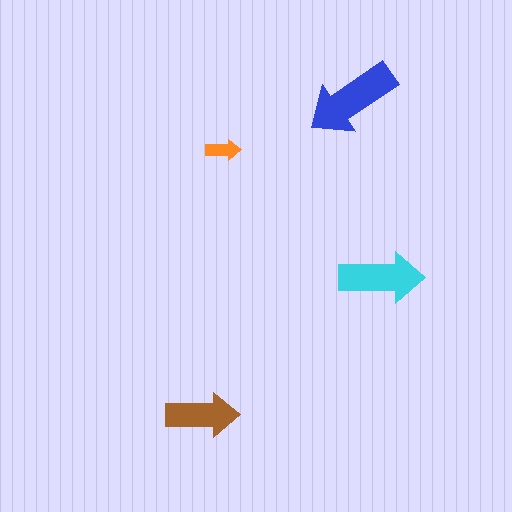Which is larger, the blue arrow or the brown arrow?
The blue one.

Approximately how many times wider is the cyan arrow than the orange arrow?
About 2.5 times wider.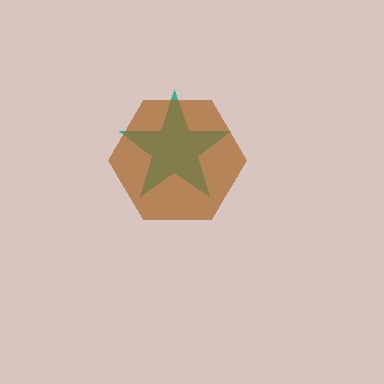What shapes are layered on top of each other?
The layered shapes are: a teal star, a brown hexagon.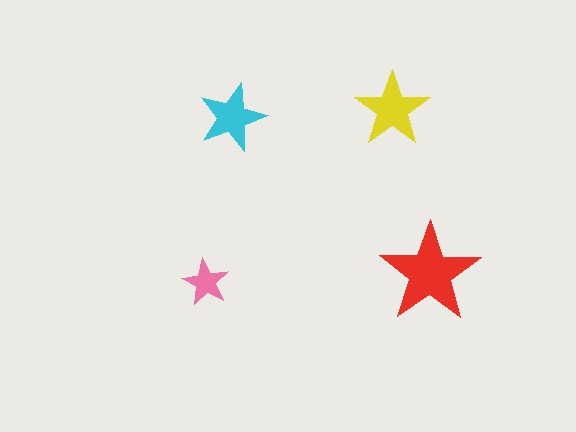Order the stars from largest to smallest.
the red one, the yellow one, the cyan one, the pink one.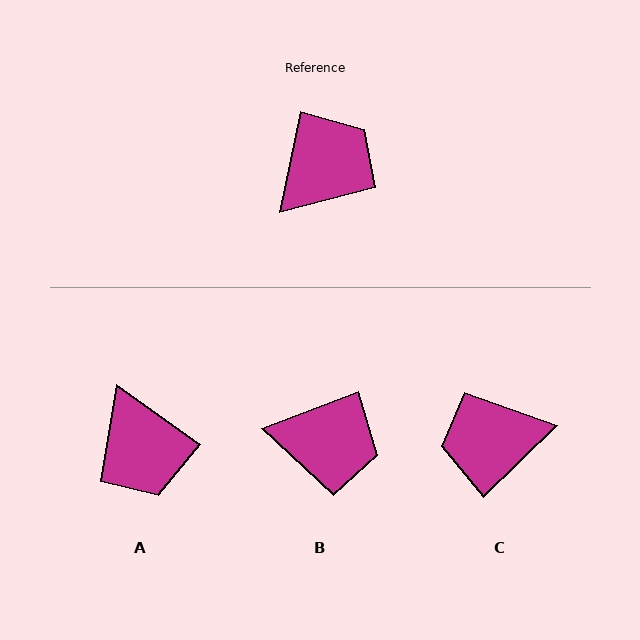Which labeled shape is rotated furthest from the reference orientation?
C, about 146 degrees away.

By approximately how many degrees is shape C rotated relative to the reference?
Approximately 146 degrees counter-clockwise.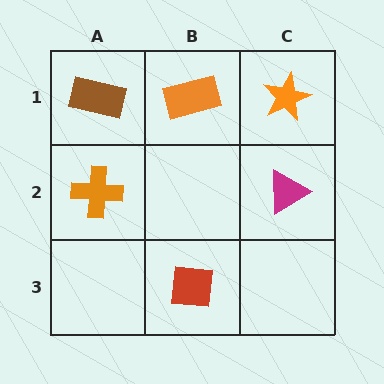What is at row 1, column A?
A brown rectangle.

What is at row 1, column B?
An orange rectangle.